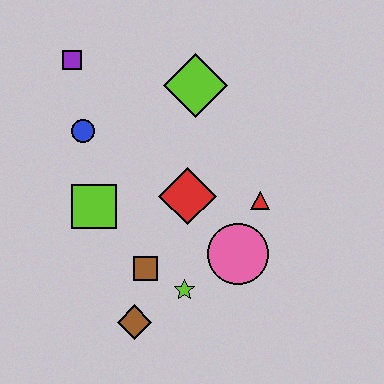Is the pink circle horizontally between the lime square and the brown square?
No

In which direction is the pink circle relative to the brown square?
The pink circle is to the right of the brown square.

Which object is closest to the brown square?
The lime star is closest to the brown square.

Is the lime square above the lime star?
Yes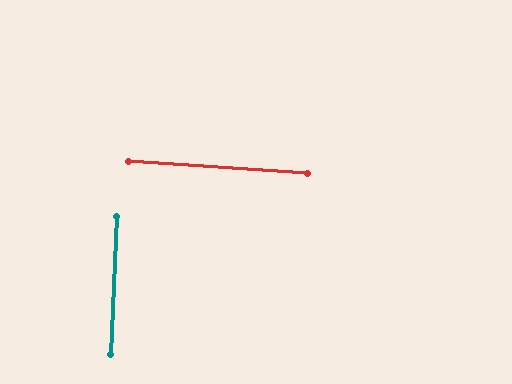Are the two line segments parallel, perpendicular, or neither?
Perpendicular — they meet at approximately 89°.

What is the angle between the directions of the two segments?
Approximately 89 degrees.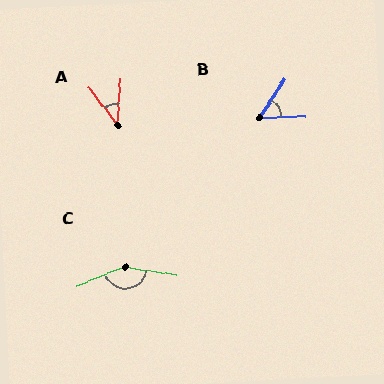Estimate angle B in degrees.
Approximately 55 degrees.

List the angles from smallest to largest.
A (42°), B (55°), C (149°).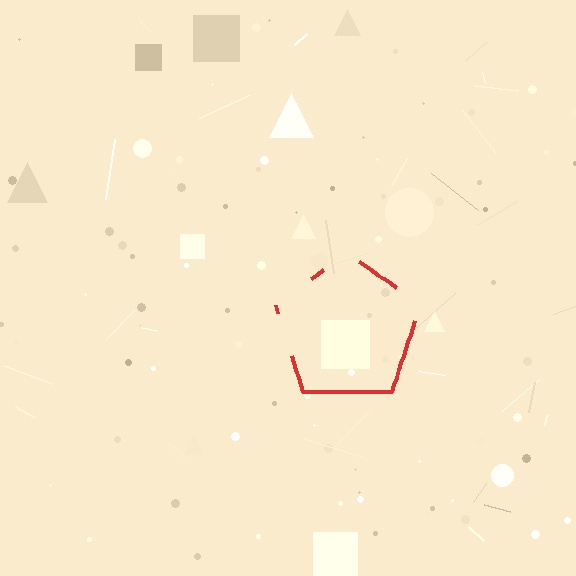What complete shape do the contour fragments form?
The contour fragments form a pentagon.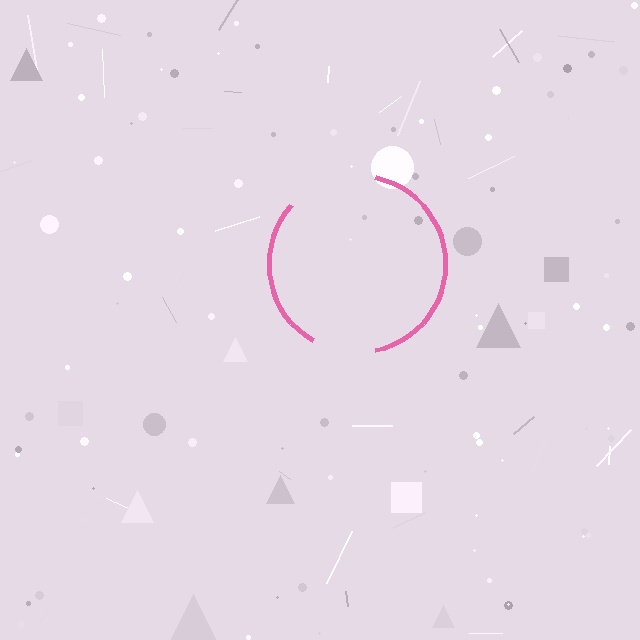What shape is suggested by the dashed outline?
The dashed outline suggests a circle.